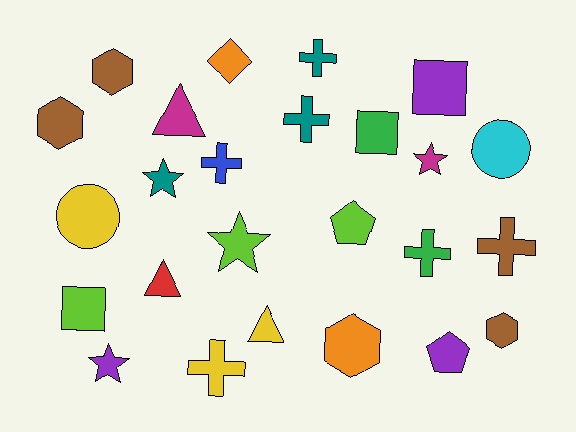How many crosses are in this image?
There are 6 crosses.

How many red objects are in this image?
There is 1 red object.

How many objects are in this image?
There are 25 objects.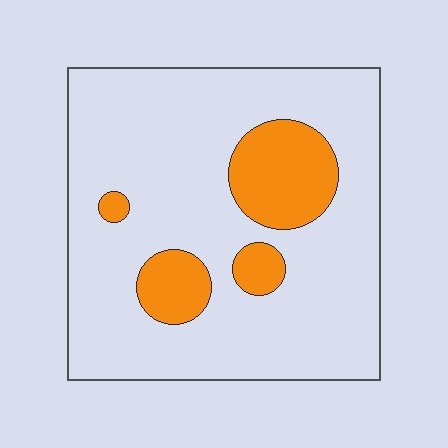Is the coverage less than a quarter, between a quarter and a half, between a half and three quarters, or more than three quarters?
Less than a quarter.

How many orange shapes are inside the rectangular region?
4.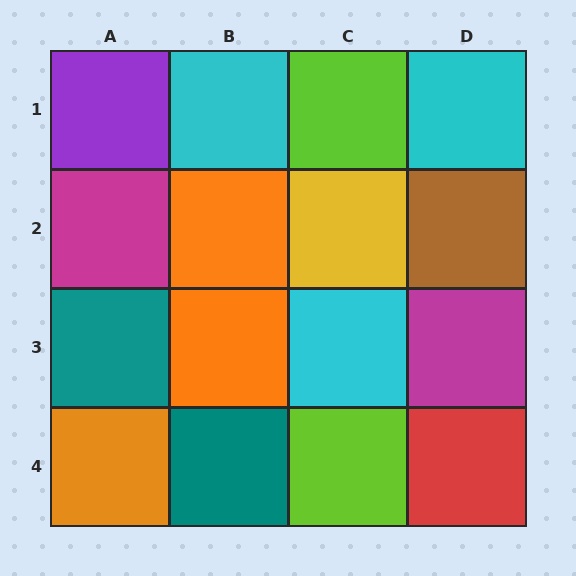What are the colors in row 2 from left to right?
Magenta, orange, yellow, brown.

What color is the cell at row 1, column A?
Purple.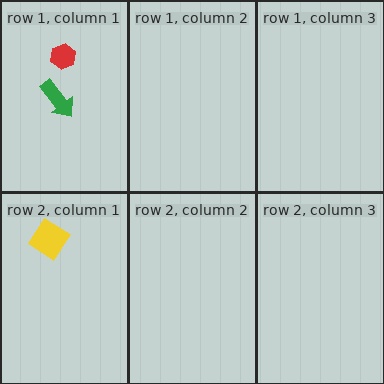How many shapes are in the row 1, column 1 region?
2.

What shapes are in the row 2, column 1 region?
The yellow diamond.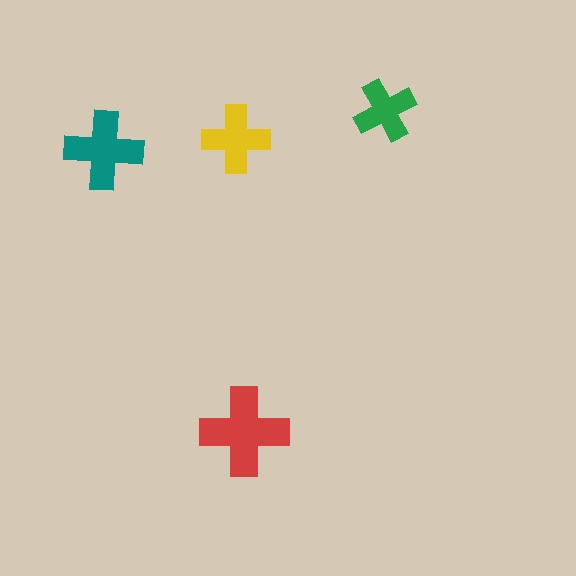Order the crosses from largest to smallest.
the red one, the teal one, the yellow one, the green one.